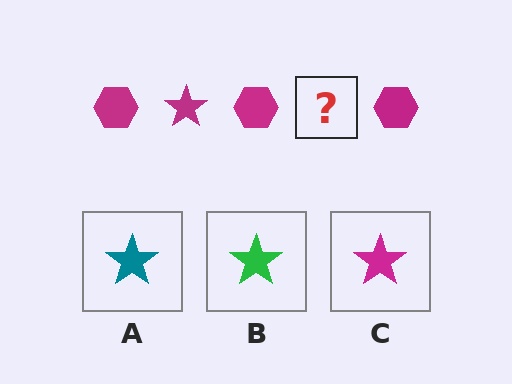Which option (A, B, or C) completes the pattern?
C.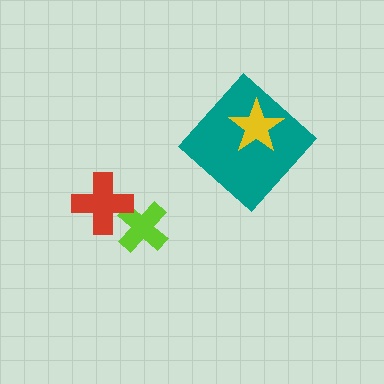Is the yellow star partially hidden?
No, no other shape covers it.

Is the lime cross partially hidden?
Yes, it is partially covered by another shape.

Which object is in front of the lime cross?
The red cross is in front of the lime cross.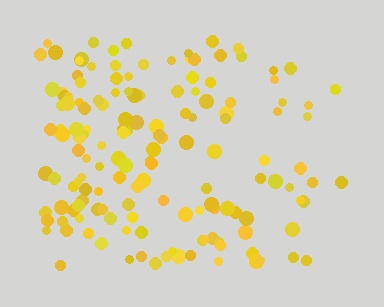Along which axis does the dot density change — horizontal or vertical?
Horizontal.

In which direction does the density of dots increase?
From right to left, with the left side densest.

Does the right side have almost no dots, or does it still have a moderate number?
Still a moderate number, just noticeably fewer than the left.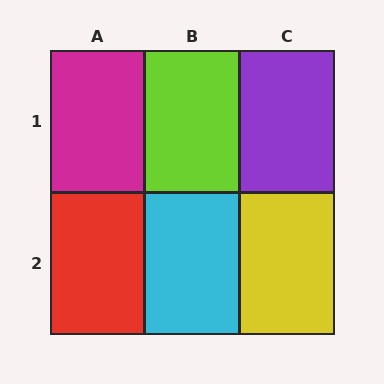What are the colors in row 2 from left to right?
Red, cyan, yellow.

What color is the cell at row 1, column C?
Purple.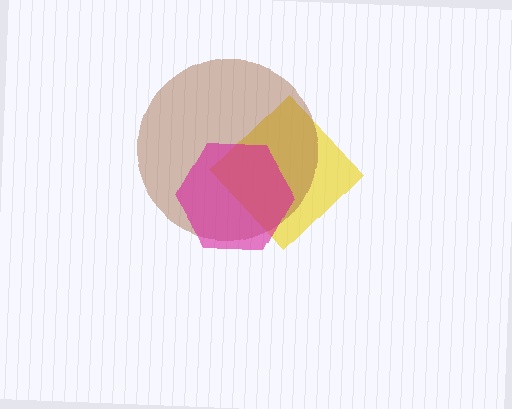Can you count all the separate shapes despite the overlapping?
Yes, there are 3 separate shapes.